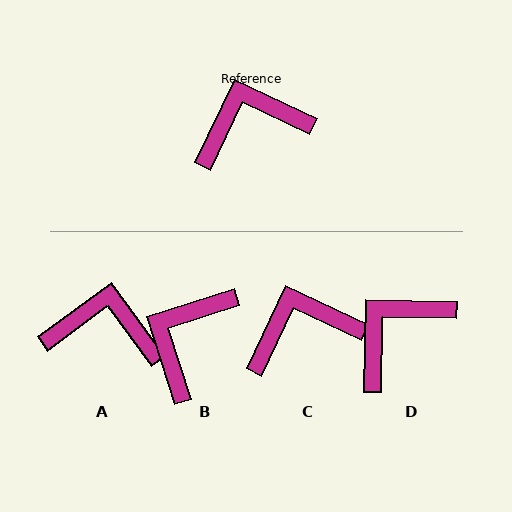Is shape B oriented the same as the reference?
No, it is off by about 43 degrees.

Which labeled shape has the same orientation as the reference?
C.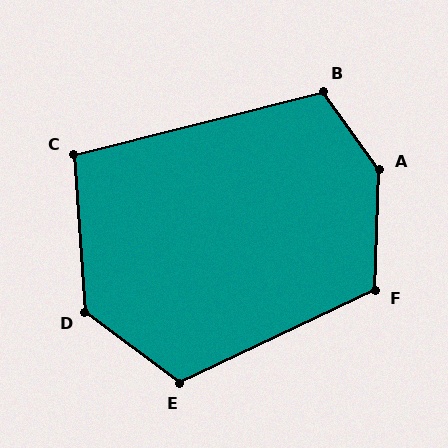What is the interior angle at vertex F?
Approximately 117 degrees (obtuse).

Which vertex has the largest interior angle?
A, at approximately 142 degrees.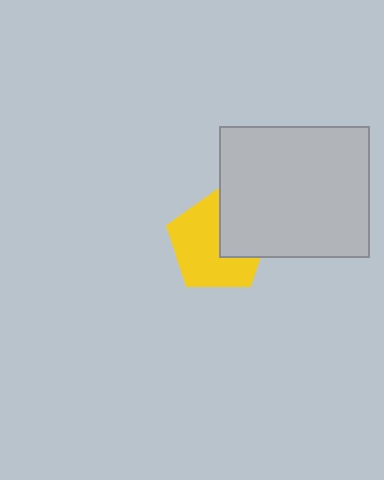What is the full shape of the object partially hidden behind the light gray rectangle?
The partially hidden object is a yellow pentagon.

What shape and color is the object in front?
The object in front is a light gray rectangle.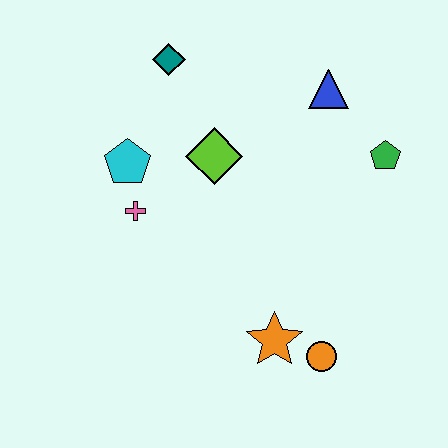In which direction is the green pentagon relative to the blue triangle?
The green pentagon is below the blue triangle.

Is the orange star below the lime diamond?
Yes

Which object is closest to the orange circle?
The orange star is closest to the orange circle.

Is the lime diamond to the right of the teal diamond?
Yes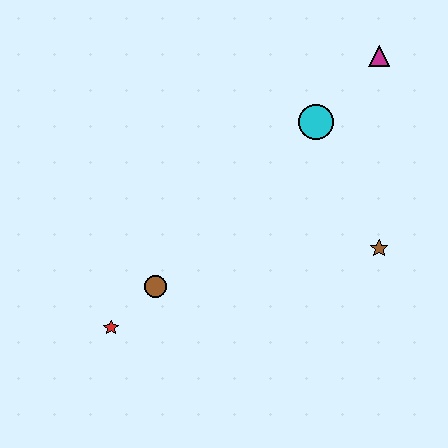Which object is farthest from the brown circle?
The magenta triangle is farthest from the brown circle.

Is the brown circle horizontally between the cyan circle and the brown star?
No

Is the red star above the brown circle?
No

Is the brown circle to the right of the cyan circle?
No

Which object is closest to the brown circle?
The red star is closest to the brown circle.